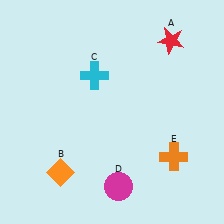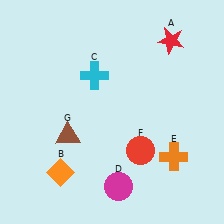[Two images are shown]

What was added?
A red circle (F), a brown triangle (G) were added in Image 2.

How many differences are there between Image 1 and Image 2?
There are 2 differences between the two images.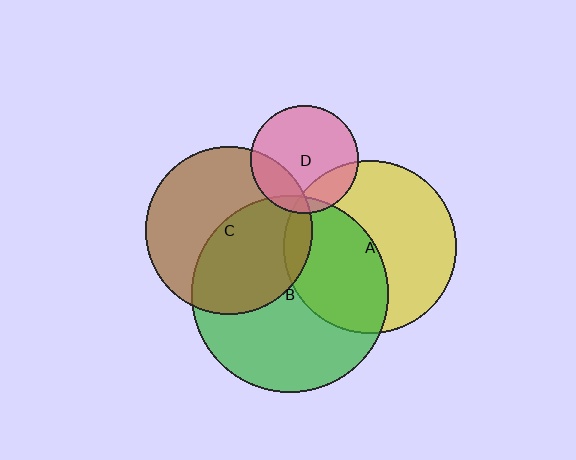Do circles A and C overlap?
Yes.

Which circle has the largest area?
Circle B (green).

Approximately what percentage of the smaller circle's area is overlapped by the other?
Approximately 10%.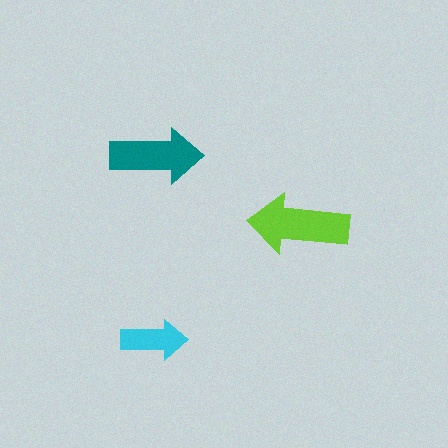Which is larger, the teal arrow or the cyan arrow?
The teal one.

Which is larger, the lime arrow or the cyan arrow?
The lime one.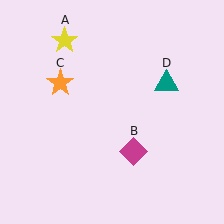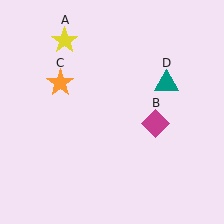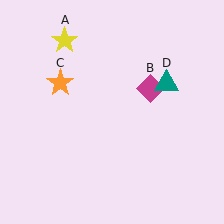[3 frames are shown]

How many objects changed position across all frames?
1 object changed position: magenta diamond (object B).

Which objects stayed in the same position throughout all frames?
Yellow star (object A) and orange star (object C) and teal triangle (object D) remained stationary.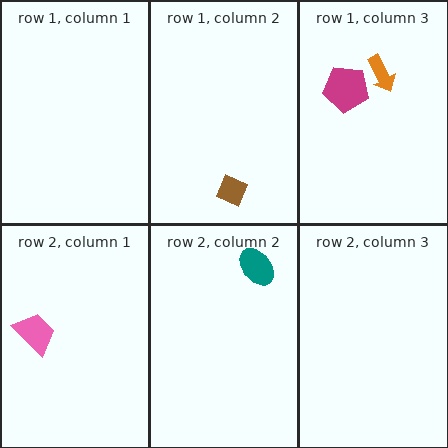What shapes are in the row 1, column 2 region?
The brown diamond.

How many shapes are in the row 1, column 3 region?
2.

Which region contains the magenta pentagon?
The row 1, column 3 region.